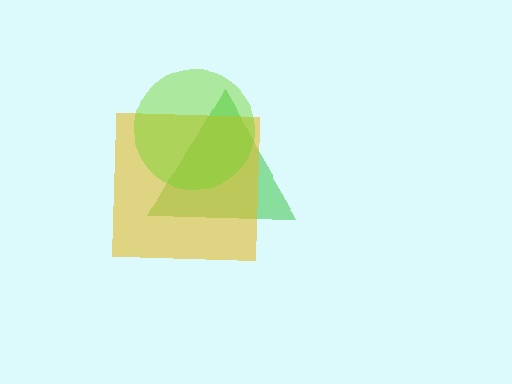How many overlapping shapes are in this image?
There are 3 overlapping shapes in the image.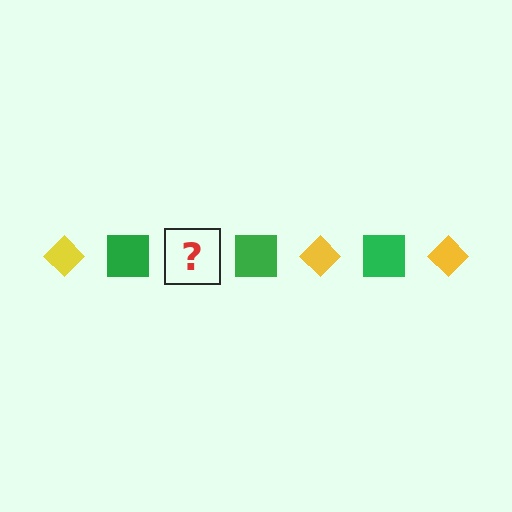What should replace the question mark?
The question mark should be replaced with a yellow diamond.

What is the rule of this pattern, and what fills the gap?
The rule is that the pattern alternates between yellow diamond and green square. The gap should be filled with a yellow diamond.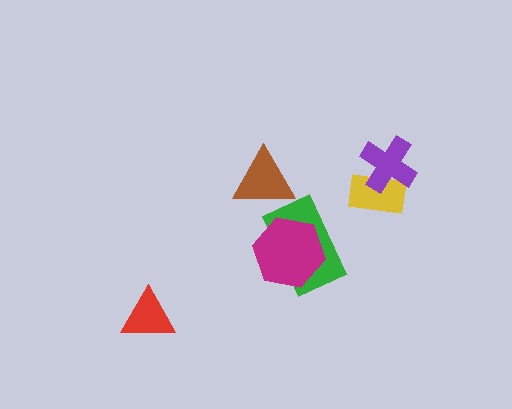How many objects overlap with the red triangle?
0 objects overlap with the red triangle.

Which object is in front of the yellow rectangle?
The purple cross is in front of the yellow rectangle.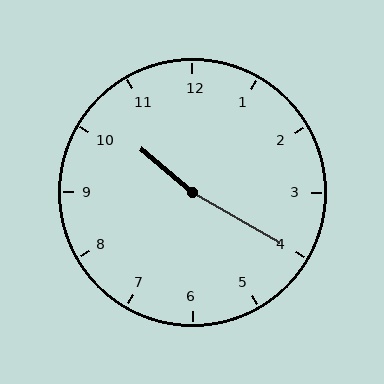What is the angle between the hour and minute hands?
Approximately 170 degrees.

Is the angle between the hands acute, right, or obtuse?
It is obtuse.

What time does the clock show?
10:20.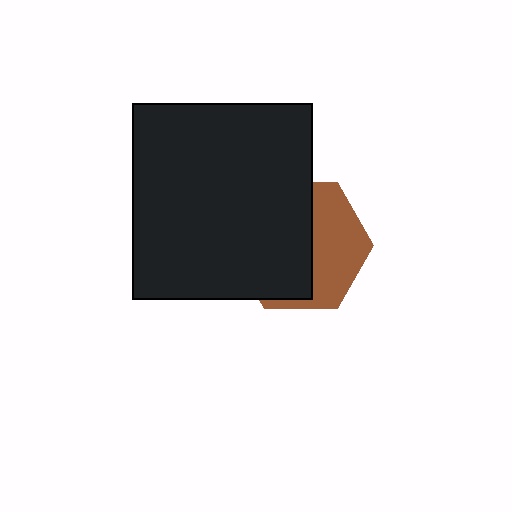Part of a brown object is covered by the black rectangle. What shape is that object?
It is a hexagon.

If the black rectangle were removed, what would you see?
You would see the complete brown hexagon.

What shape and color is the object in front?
The object in front is a black rectangle.